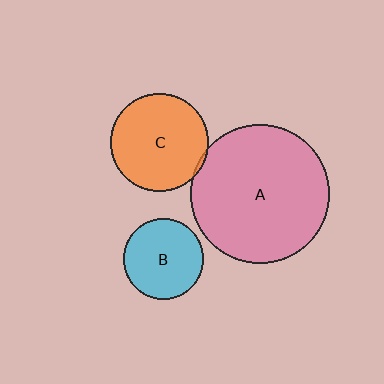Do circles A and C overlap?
Yes.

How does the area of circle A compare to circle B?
Approximately 3.0 times.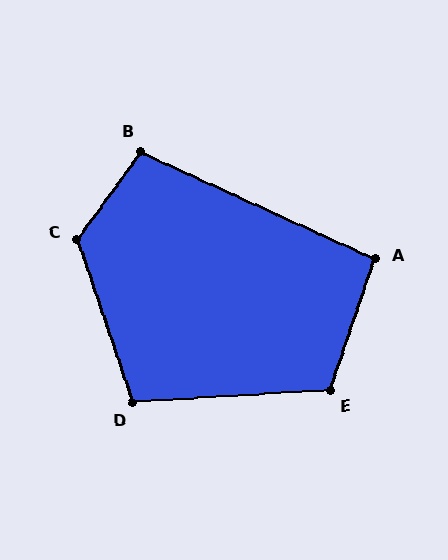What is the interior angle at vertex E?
Approximately 113 degrees (obtuse).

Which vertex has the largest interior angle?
C, at approximately 125 degrees.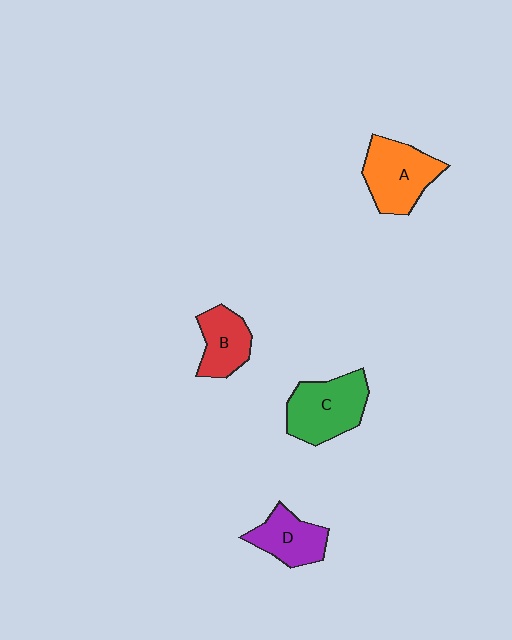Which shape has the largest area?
Shape C (green).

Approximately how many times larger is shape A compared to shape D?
Approximately 1.4 times.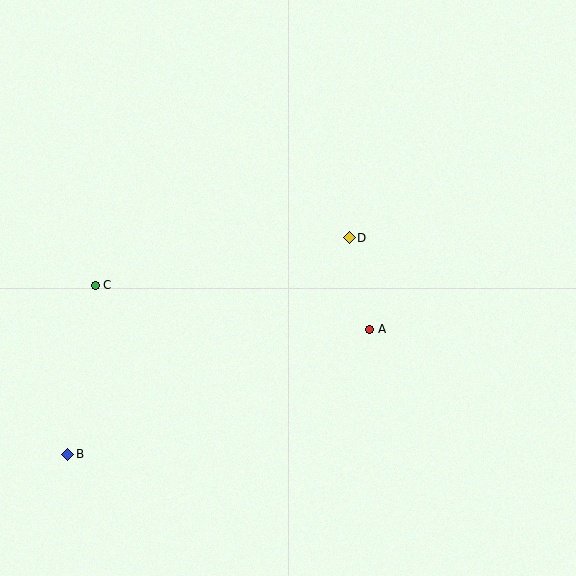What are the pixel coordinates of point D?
Point D is at (349, 238).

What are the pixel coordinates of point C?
Point C is at (95, 285).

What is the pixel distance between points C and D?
The distance between C and D is 259 pixels.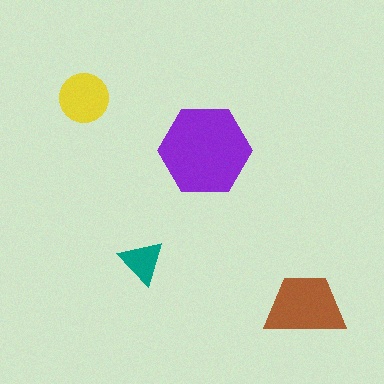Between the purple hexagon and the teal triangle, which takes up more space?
The purple hexagon.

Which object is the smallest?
The teal triangle.